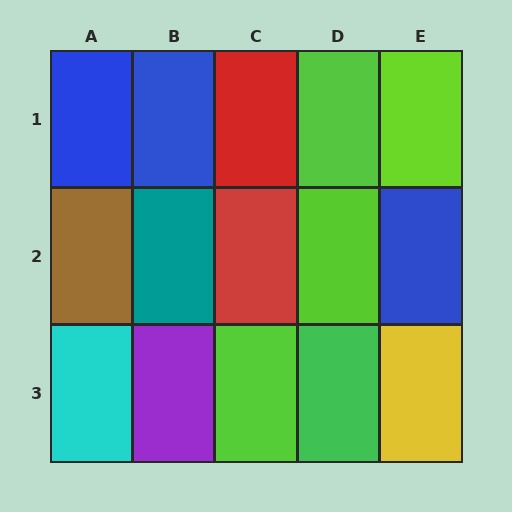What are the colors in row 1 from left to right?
Blue, blue, red, lime, lime.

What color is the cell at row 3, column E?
Yellow.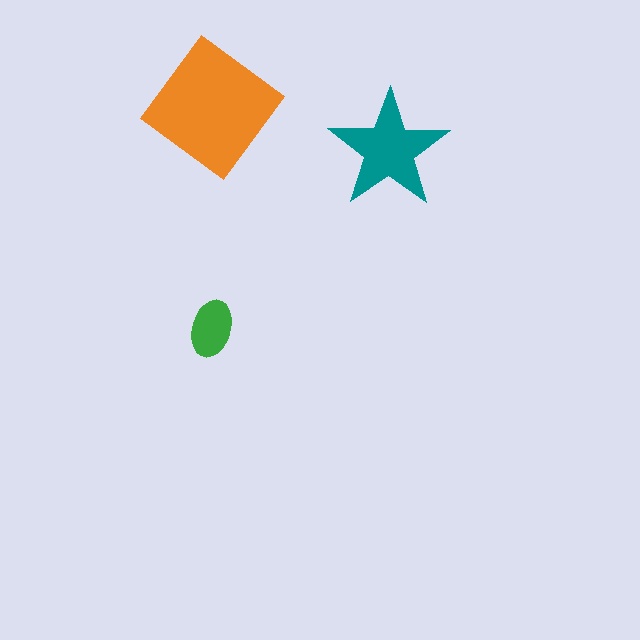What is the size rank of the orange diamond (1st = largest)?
1st.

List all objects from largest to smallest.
The orange diamond, the teal star, the green ellipse.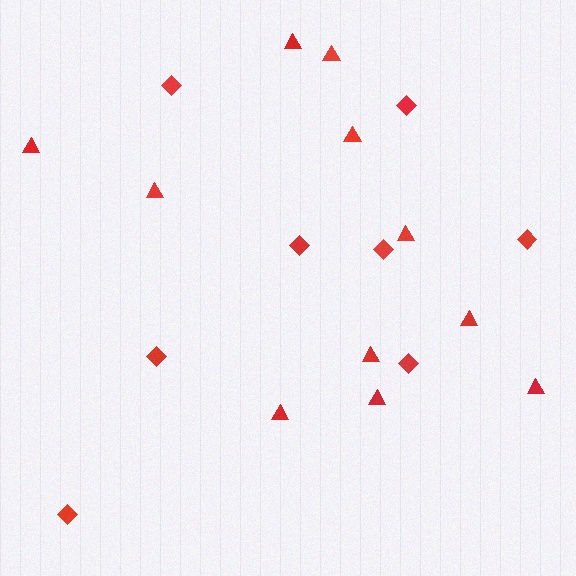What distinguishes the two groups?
There are 2 groups: one group of triangles (11) and one group of diamonds (8).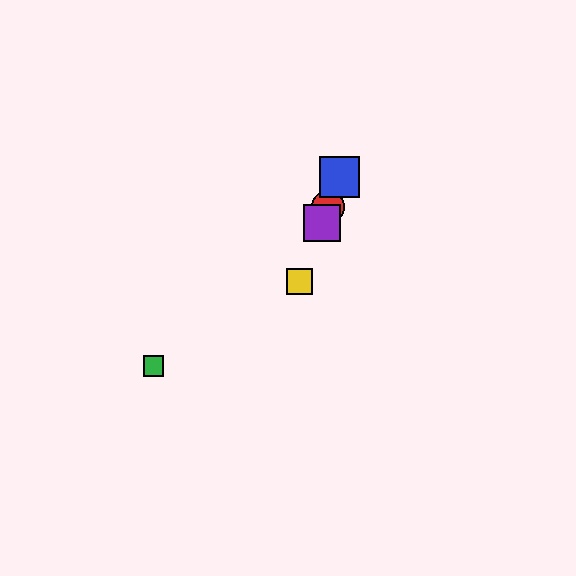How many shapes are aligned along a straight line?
4 shapes (the red circle, the blue square, the yellow square, the purple square) are aligned along a straight line.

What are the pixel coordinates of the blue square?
The blue square is at (339, 177).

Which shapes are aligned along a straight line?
The red circle, the blue square, the yellow square, the purple square are aligned along a straight line.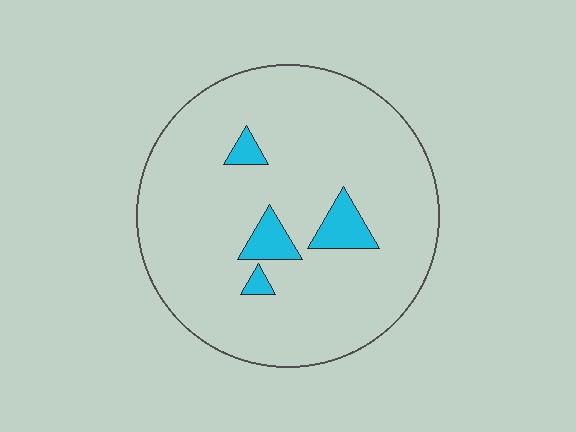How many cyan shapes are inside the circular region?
4.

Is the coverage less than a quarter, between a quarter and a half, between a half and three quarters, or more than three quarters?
Less than a quarter.